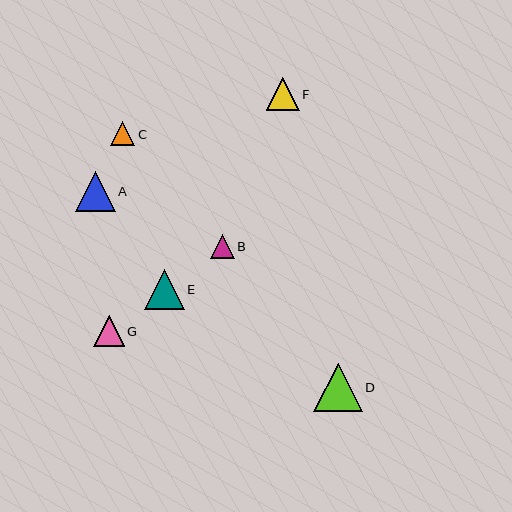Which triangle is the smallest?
Triangle C is the smallest with a size of approximately 24 pixels.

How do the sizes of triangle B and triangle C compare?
Triangle B and triangle C are approximately the same size.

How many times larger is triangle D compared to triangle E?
Triangle D is approximately 1.2 times the size of triangle E.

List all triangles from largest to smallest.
From largest to smallest: D, A, E, F, G, B, C.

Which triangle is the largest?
Triangle D is the largest with a size of approximately 49 pixels.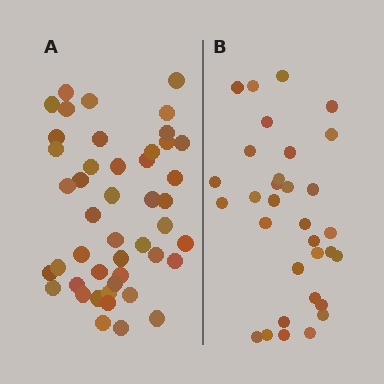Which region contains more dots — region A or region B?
Region A (the left region) has more dots.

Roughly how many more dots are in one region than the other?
Region A has approximately 15 more dots than region B.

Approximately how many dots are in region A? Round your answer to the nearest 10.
About 50 dots. (The exact count is 46, which rounds to 50.)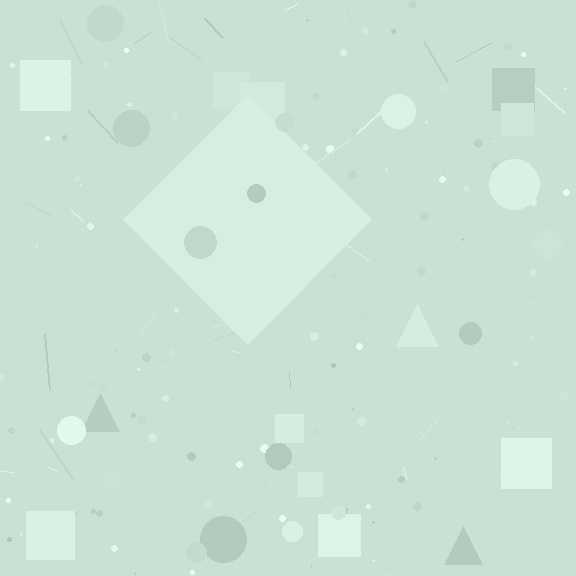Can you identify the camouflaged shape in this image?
The camouflaged shape is a diamond.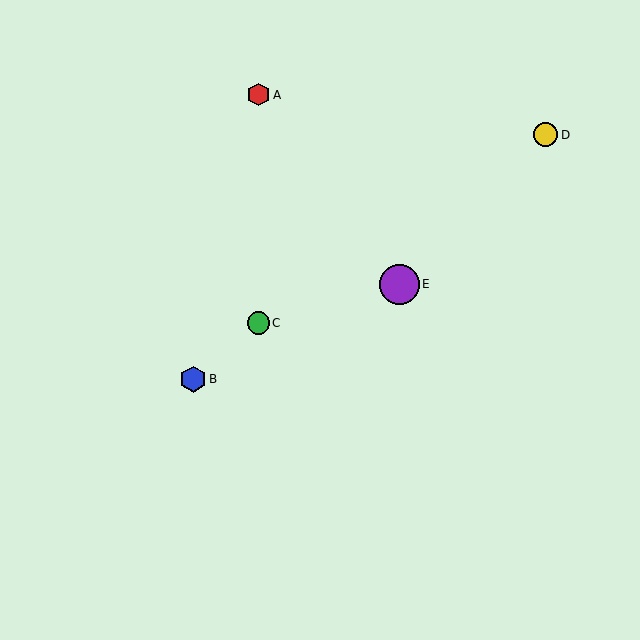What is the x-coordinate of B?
Object B is at x≈193.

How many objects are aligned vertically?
2 objects (A, C) are aligned vertically.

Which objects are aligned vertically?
Objects A, C are aligned vertically.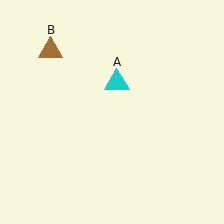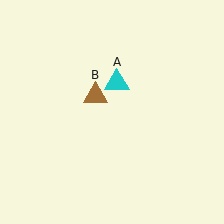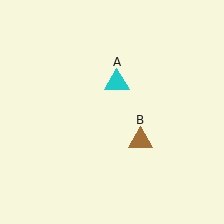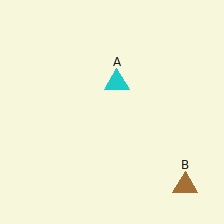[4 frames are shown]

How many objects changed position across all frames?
1 object changed position: brown triangle (object B).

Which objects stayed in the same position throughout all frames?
Cyan triangle (object A) remained stationary.